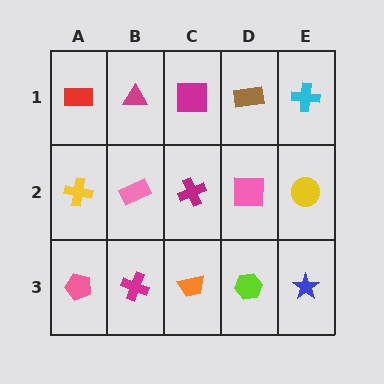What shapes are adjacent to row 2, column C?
A magenta square (row 1, column C), an orange trapezoid (row 3, column C), a pink rectangle (row 2, column B), a pink square (row 2, column D).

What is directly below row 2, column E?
A blue star.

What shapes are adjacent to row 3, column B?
A pink rectangle (row 2, column B), a pink pentagon (row 3, column A), an orange trapezoid (row 3, column C).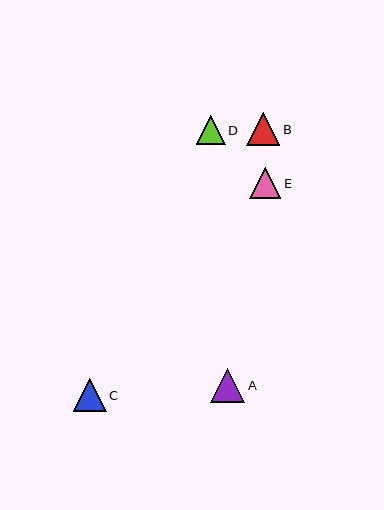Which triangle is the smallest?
Triangle D is the smallest with a size of approximately 29 pixels.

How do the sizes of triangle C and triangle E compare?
Triangle C and triangle E are approximately the same size.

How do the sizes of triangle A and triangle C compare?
Triangle A and triangle C are approximately the same size.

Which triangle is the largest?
Triangle A is the largest with a size of approximately 34 pixels.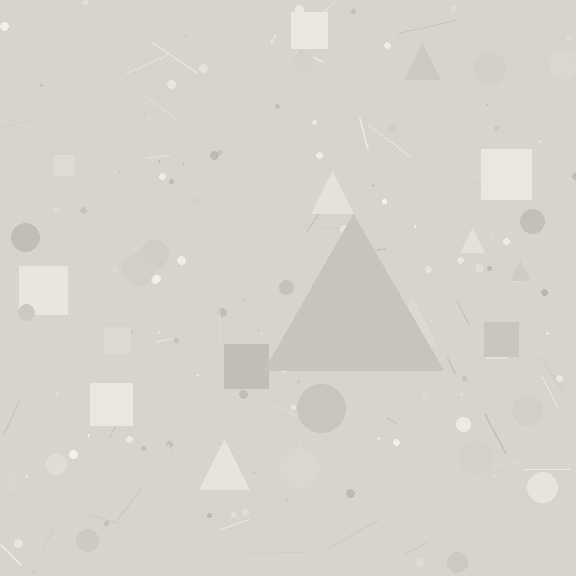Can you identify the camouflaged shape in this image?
The camouflaged shape is a triangle.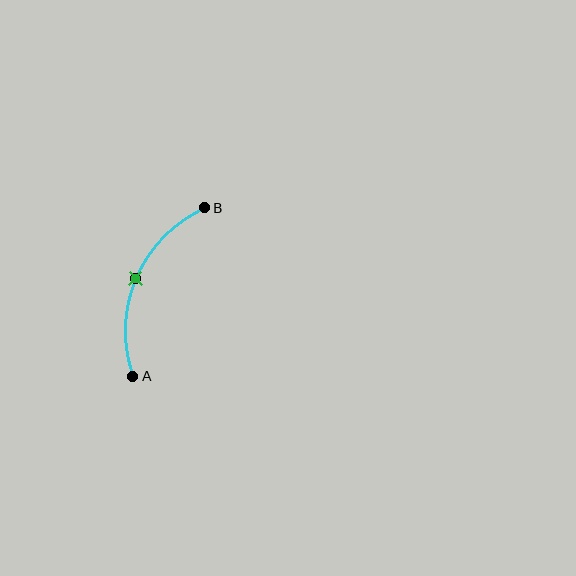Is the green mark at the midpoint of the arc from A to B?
Yes. The green mark lies on the arc at equal arc-length from both A and B — it is the arc midpoint.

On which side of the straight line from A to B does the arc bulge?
The arc bulges to the left of the straight line connecting A and B.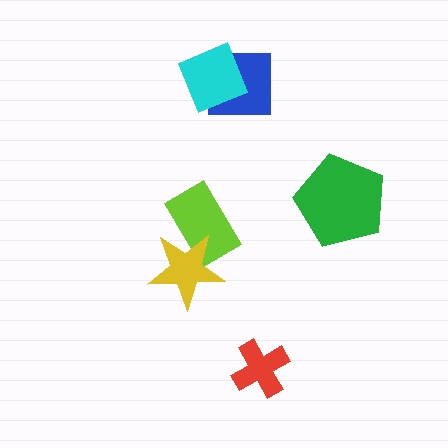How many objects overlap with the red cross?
0 objects overlap with the red cross.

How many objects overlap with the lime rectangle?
1 object overlaps with the lime rectangle.